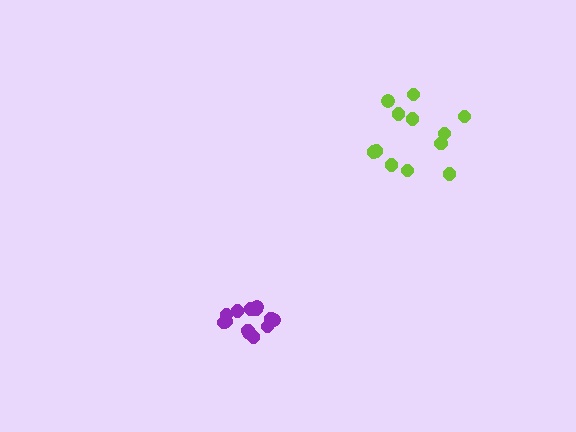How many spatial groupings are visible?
There are 2 spatial groupings.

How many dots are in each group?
Group 1: 12 dots, Group 2: 13 dots (25 total).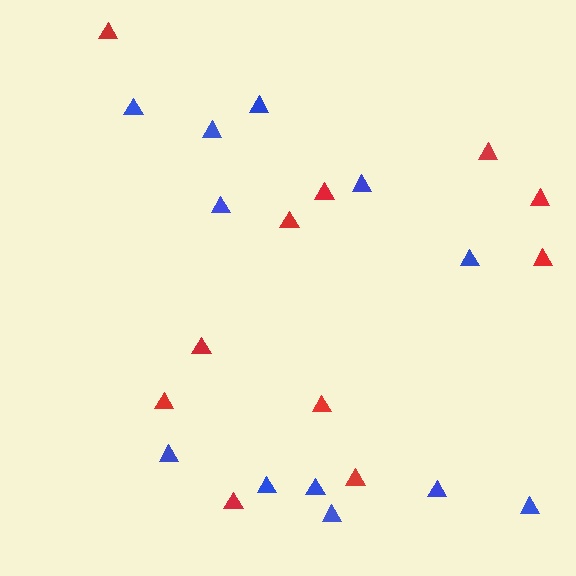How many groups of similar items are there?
There are 2 groups: one group of red triangles (11) and one group of blue triangles (12).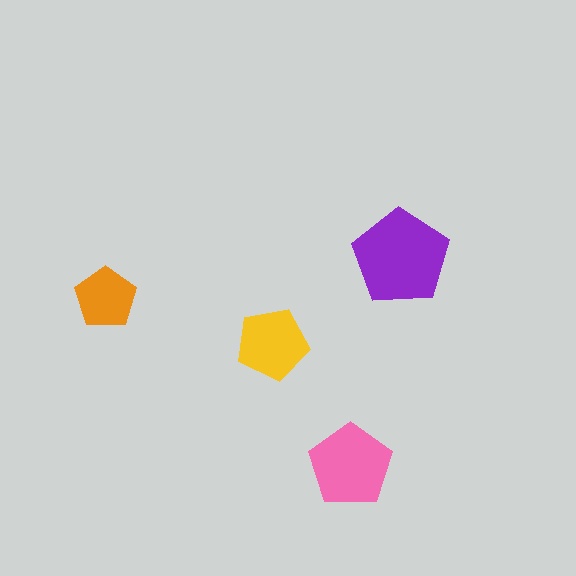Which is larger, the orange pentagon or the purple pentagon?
The purple one.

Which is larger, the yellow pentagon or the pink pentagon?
The pink one.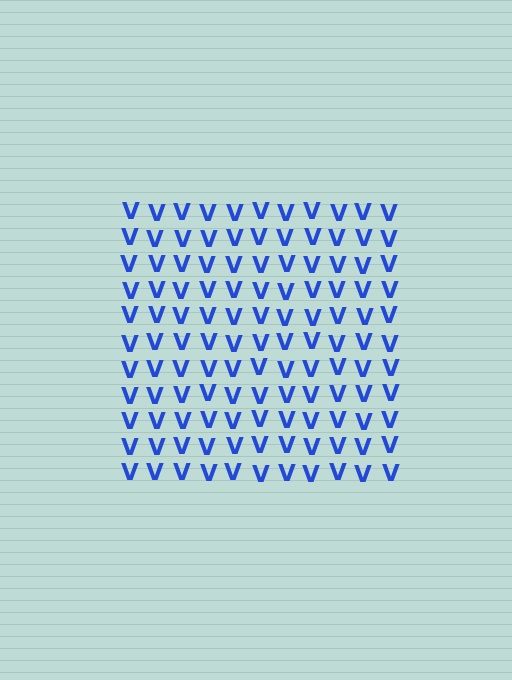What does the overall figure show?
The overall figure shows a square.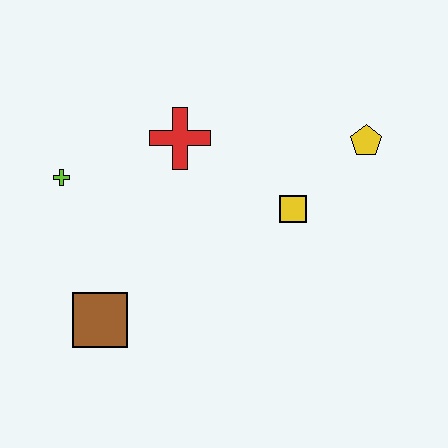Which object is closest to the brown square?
The lime cross is closest to the brown square.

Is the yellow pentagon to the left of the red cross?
No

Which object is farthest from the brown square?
The yellow pentagon is farthest from the brown square.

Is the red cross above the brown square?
Yes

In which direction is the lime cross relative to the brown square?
The lime cross is above the brown square.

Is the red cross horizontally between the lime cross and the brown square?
No